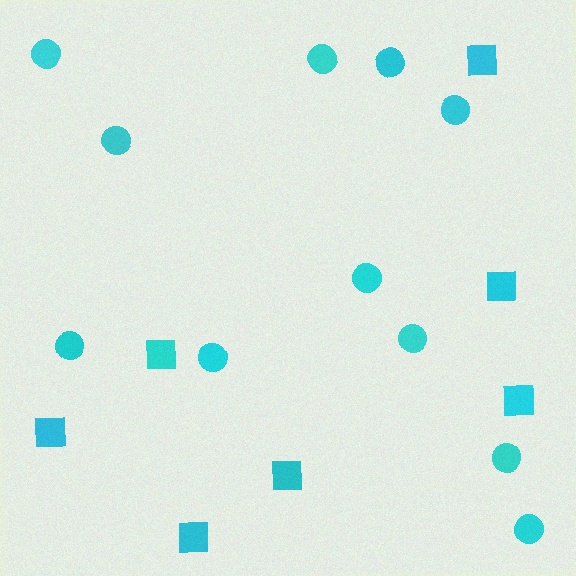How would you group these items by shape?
There are 2 groups: one group of circles (11) and one group of squares (7).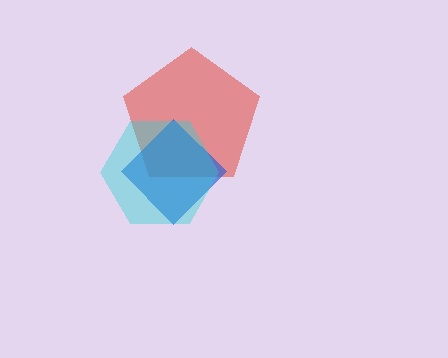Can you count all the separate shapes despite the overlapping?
Yes, there are 3 separate shapes.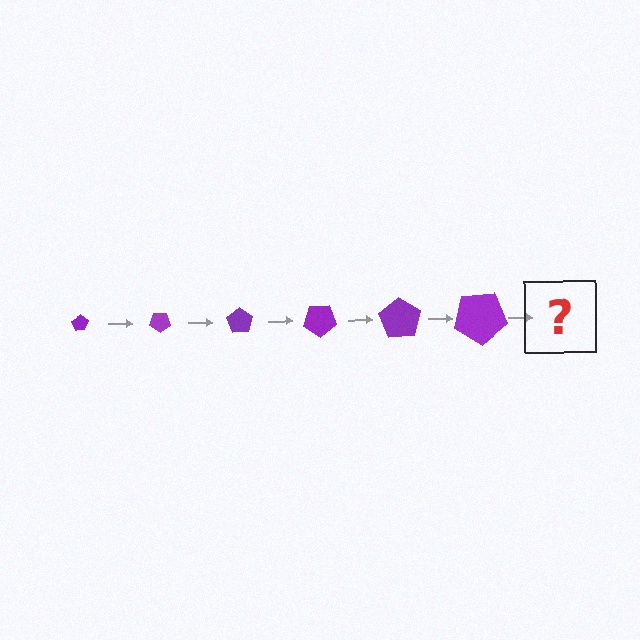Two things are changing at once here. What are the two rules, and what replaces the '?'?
The two rules are that the pentagon grows larger each step and it rotates 35 degrees each step. The '?' should be a pentagon, larger than the previous one and rotated 210 degrees from the start.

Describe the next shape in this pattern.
It should be a pentagon, larger than the previous one and rotated 210 degrees from the start.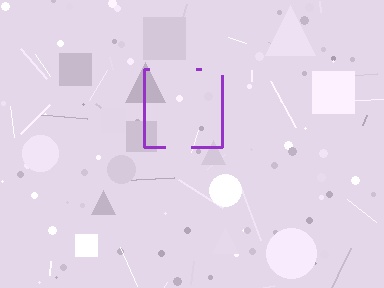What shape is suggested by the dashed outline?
The dashed outline suggests a square.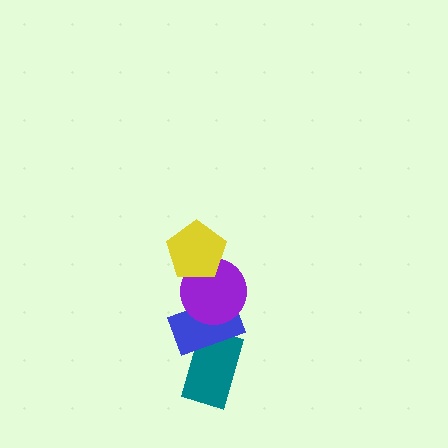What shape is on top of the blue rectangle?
The purple circle is on top of the blue rectangle.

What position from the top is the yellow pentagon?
The yellow pentagon is 1st from the top.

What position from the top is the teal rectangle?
The teal rectangle is 4th from the top.